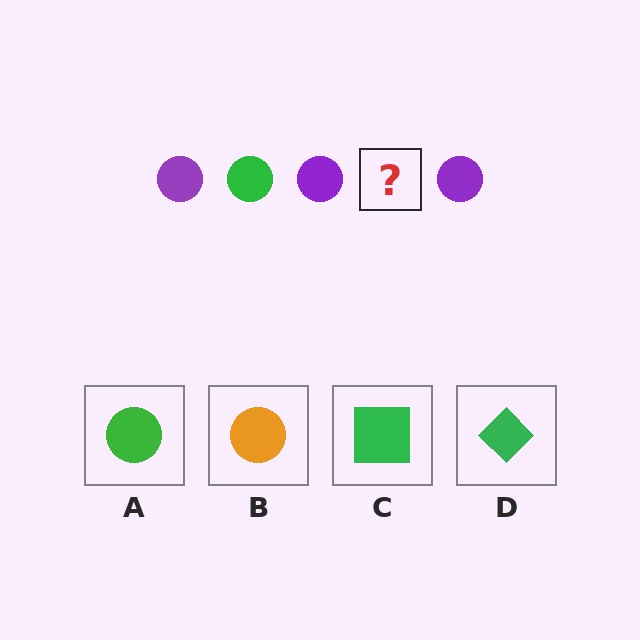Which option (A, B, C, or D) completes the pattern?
A.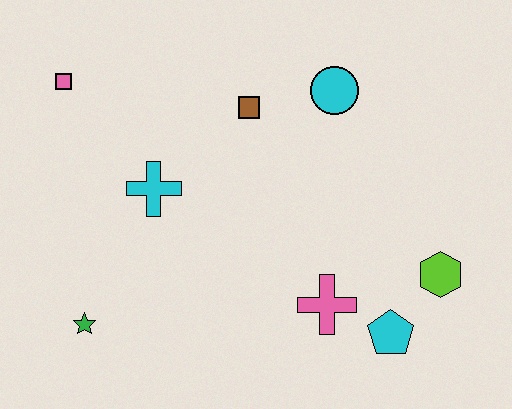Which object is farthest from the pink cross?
The pink square is farthest from the pink cross.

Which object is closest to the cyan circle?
The brown square is closest to the cyan circle.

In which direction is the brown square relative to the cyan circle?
The brown square is to the left of the cyan circle.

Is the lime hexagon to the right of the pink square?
Yes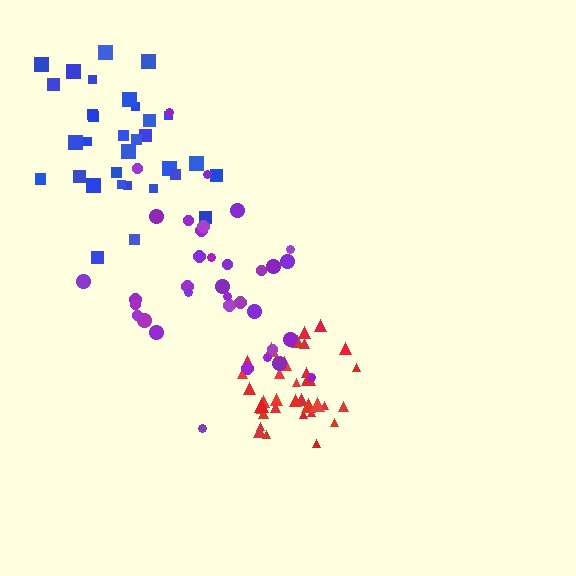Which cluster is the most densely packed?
Red.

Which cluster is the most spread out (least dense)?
Purple.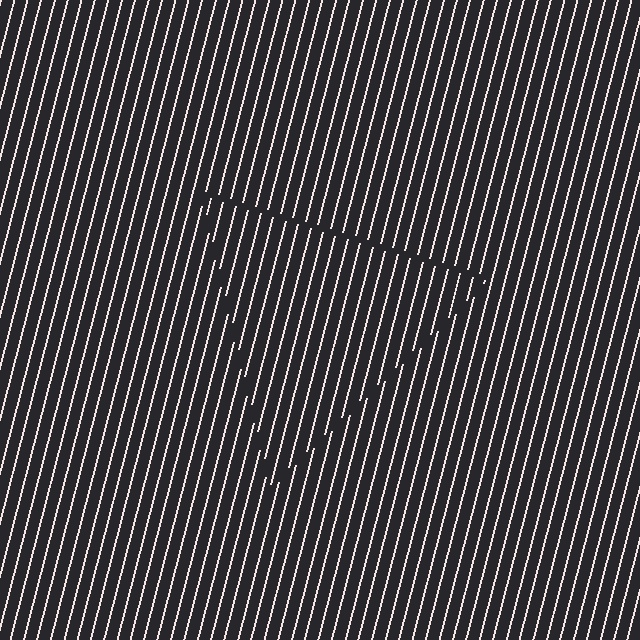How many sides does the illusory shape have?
3 sides — the line-ends trace a triangle.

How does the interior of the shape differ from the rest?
The interior of the shape contains the same grating, shifted by half a period — the contour is defined by the phase discontinuity where line-ends from the inner and outer gratings abut.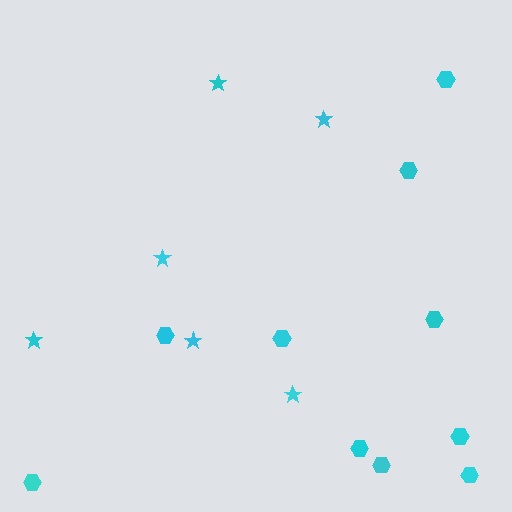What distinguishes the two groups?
There are 2 groups: one group of hexagons (10) and one group of stars (6).